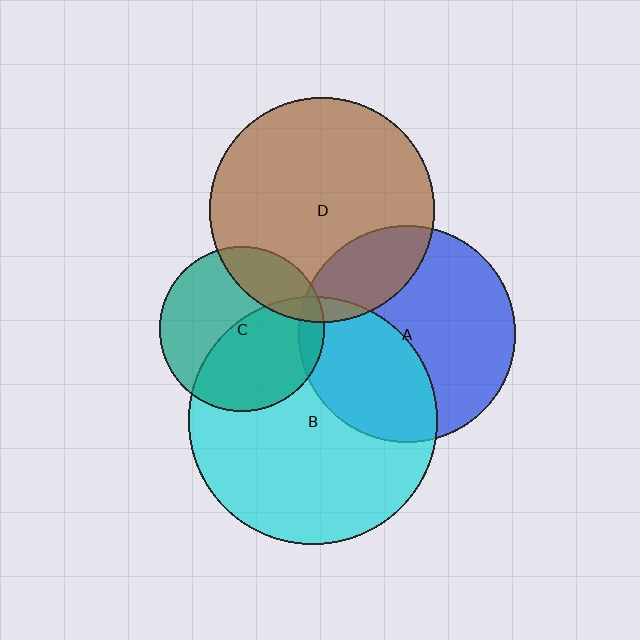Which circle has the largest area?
Circle B (cyan).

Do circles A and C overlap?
Yes.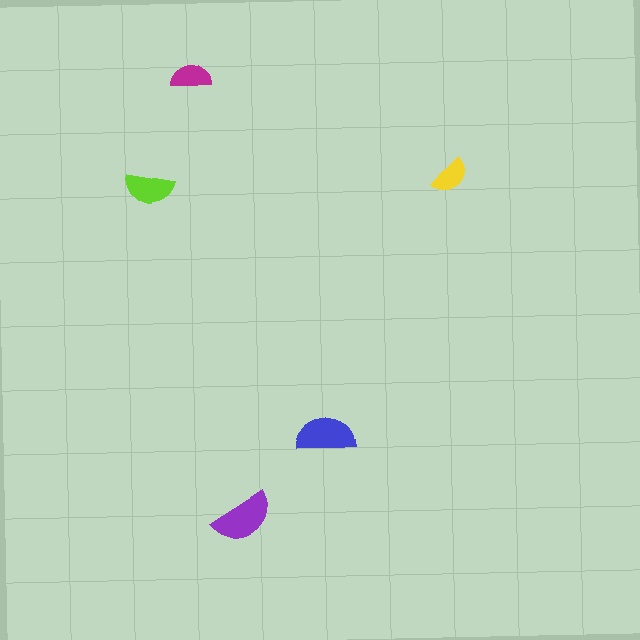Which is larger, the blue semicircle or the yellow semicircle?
The blue one.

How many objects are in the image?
There are 5 objects in the image.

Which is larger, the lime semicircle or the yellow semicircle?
The lime one.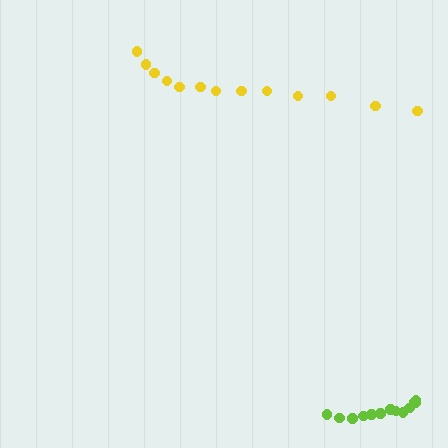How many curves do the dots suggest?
There are 2 distinct paths.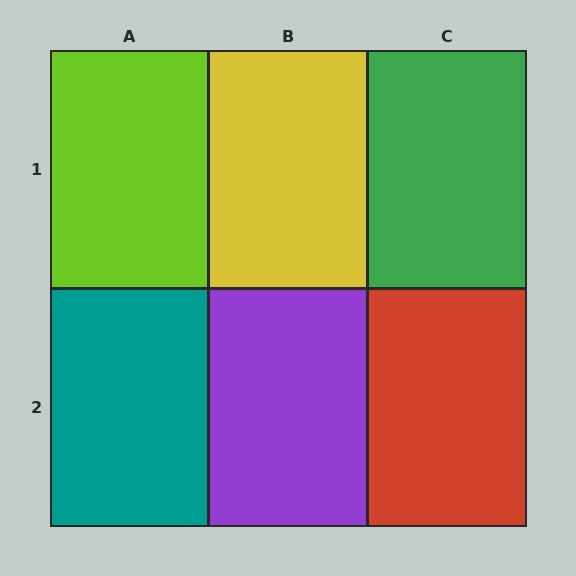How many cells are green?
1 cell is green.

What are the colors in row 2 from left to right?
Teal, purple, red.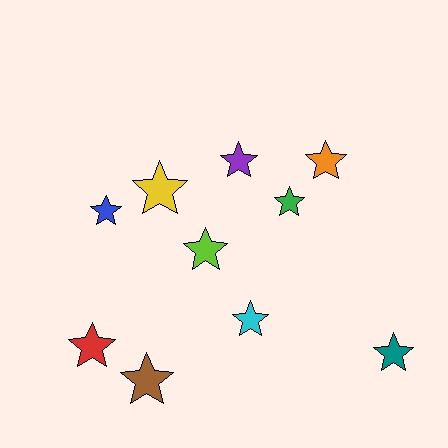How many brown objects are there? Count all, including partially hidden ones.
There is 1 brown object.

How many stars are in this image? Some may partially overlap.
There are 10 stars.